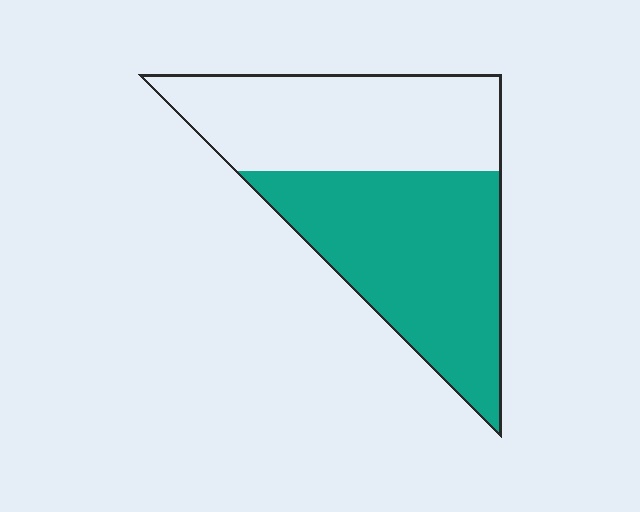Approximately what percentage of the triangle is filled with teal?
Approximately 55%.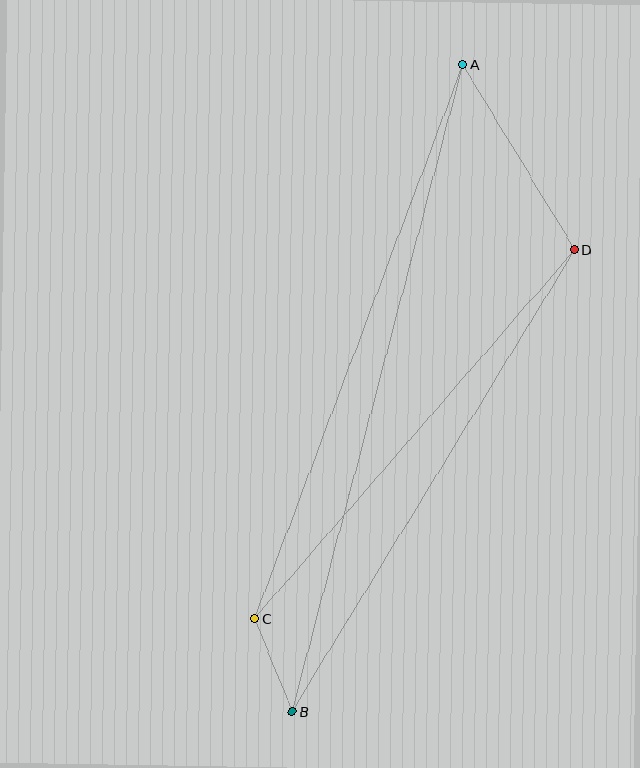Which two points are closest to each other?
Points B and C are closest to each other.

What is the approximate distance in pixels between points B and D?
The distance between B and D is approximately 541 pixels.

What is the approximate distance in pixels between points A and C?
The distance between A and C is approximately 592 pixels.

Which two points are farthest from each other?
Points A and B are farthest from each other.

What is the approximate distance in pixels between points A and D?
The distance between A and D is approximately 216 pixels.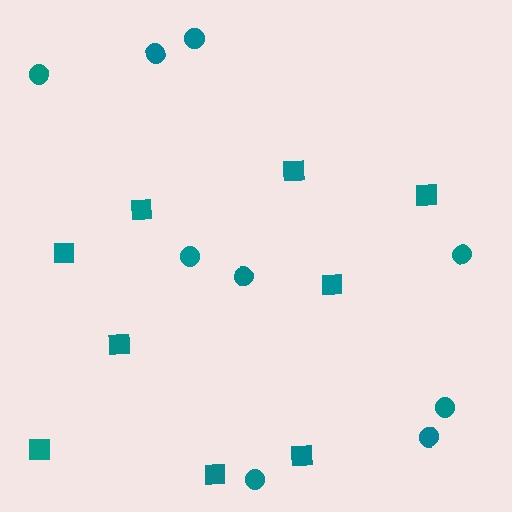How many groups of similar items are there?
There are 2 groups: one group of circles (9) and one group of squares (9).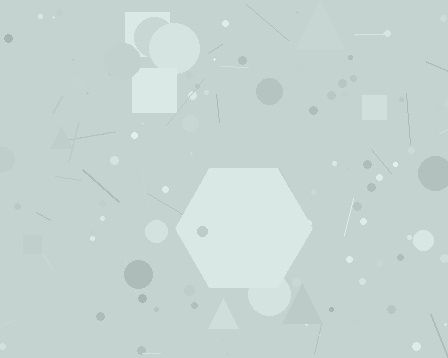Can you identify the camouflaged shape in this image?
The camouflaged shape is a hexagon.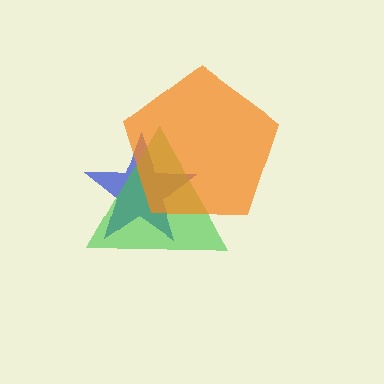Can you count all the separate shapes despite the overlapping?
Yes, there are 3 separate shapes.